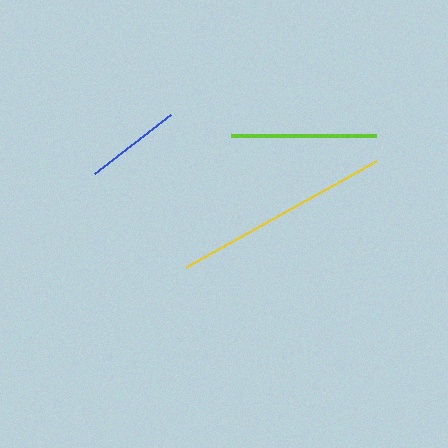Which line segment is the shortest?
The blue line is the shortest at approximately 97 pixels.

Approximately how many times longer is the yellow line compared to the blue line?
The yellow line is approximately 2.3 times the length of the blue line.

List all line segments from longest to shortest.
From longest to shortest: yellow, lime, blue.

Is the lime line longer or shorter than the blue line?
The lime line is longer than the blue line.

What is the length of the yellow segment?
The yellow segment is approximately 218 pixels long.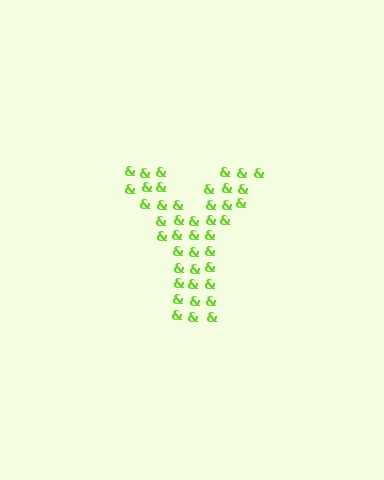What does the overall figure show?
The overall figure shows the letter Y.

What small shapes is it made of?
It is made of small ampersands.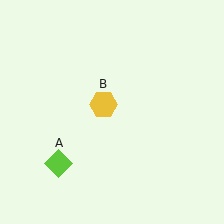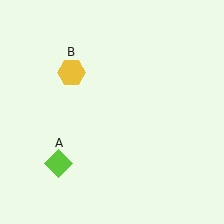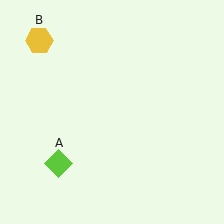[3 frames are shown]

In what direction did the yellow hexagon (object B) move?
The yellow hexagon (object B) moved up and to the left.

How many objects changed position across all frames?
1 object changed position: yellow hexagon (object B).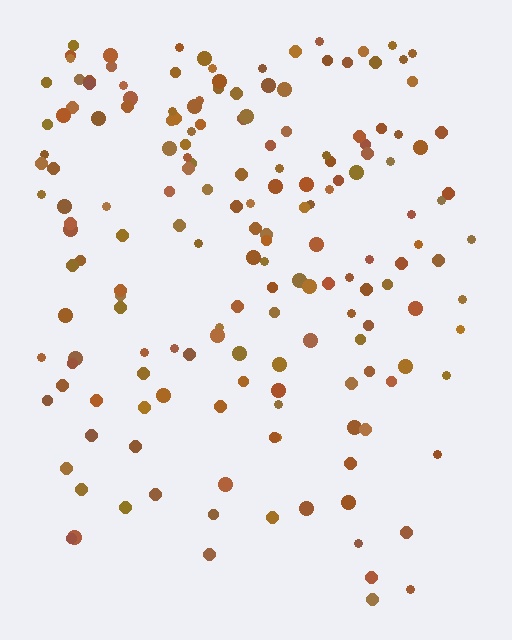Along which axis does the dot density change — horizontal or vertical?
Vertical.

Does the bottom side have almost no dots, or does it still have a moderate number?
Still a moderate number, just noticeably fewer than the top.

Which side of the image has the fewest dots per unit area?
The bottom.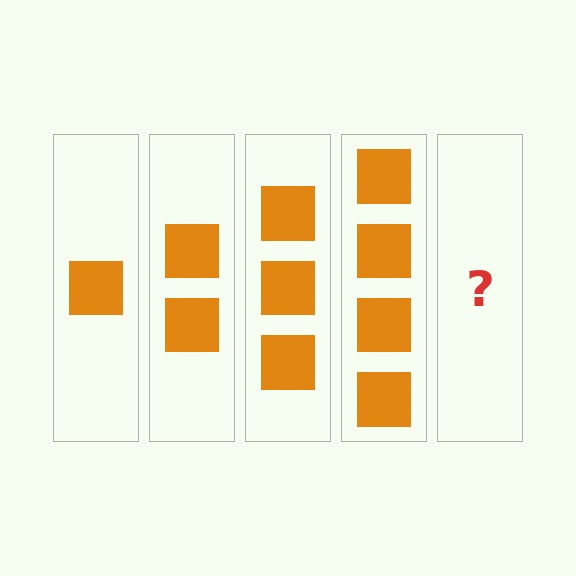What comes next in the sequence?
The next element should be 5 squares.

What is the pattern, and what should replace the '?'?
The pattern is that each step adds one more square. The '?' should be 5 squares.